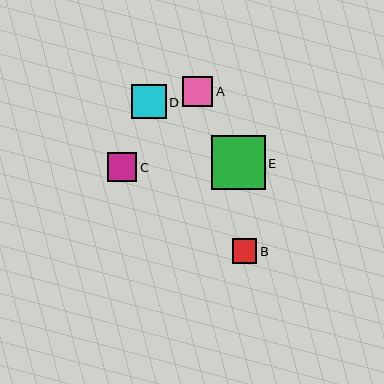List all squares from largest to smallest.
From largest to smallest: E, D, A, C, B.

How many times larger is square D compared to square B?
Square D is approximately 1.4 times the size of square B.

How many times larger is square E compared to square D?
Square E is approximately 1.6 times the size of square D.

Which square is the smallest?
Square B is the smallest with a size of approximately 24 pixels.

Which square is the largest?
Square E is the largest with a size of approximately 54 pixels.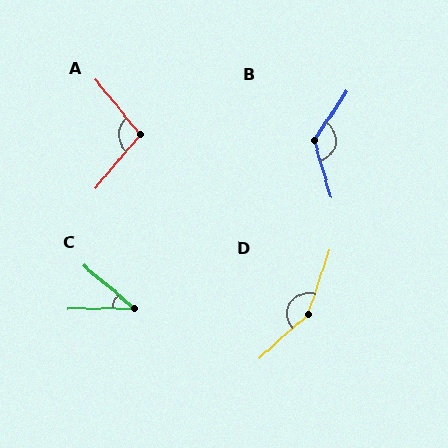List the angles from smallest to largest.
C (41°), A (101°), B (130°), D (150°).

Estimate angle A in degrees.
Approximately 101 degrees.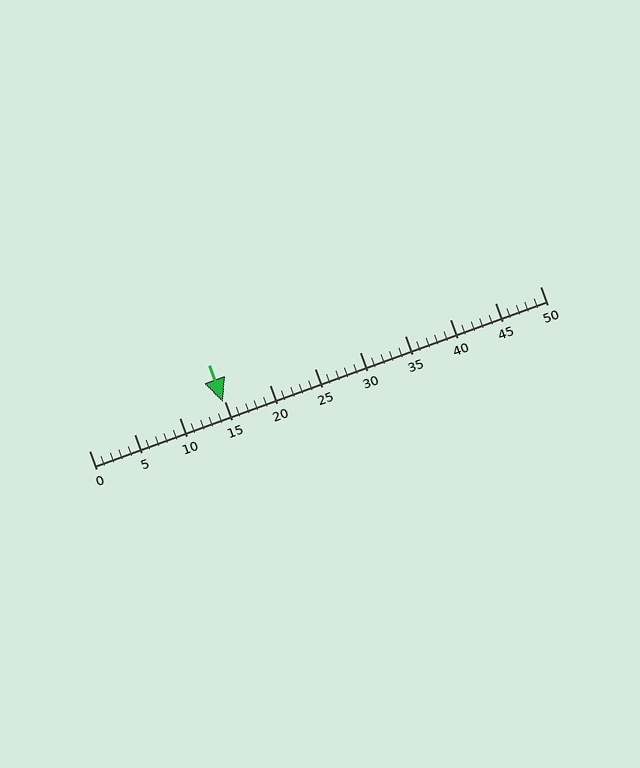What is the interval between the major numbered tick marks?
The major tick marks are spaced 5 units apart.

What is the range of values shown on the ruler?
The ruler shows values from 0 to 50.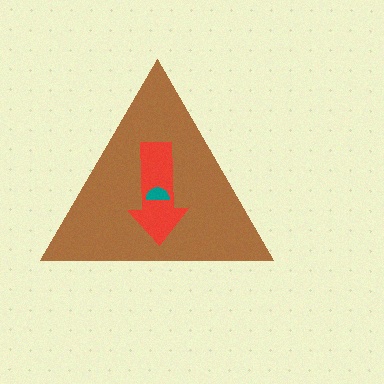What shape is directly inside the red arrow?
The teal semicircle.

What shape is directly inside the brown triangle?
The red arrow.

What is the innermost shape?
The teal semicircle.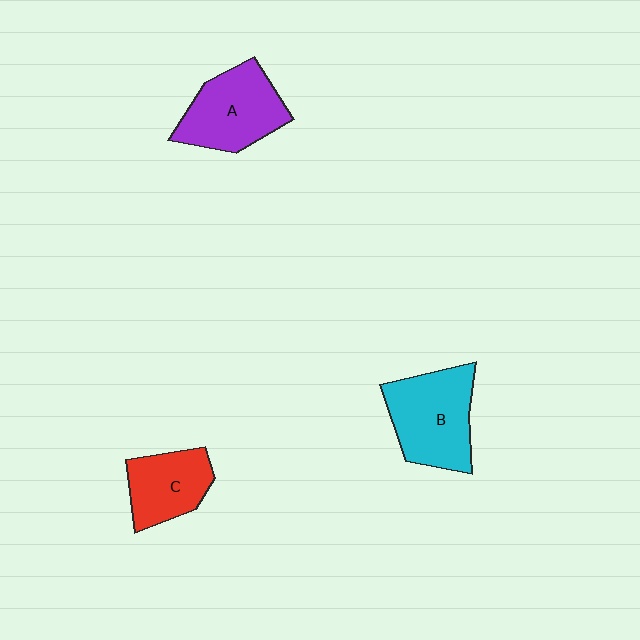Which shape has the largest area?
Shape B (cyan).